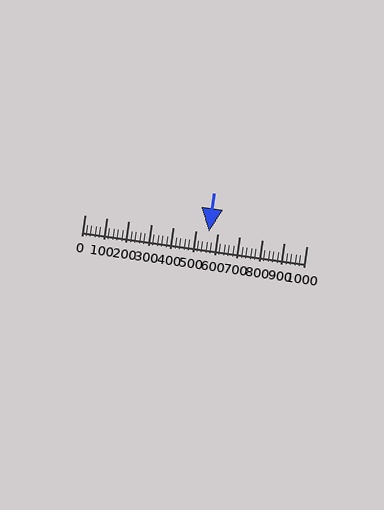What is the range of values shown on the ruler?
The ruler shows values from 0 to 1000.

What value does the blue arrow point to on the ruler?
The blue arrow points to approximately 560.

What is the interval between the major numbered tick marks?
The major tick marks are spaced 100 units apart.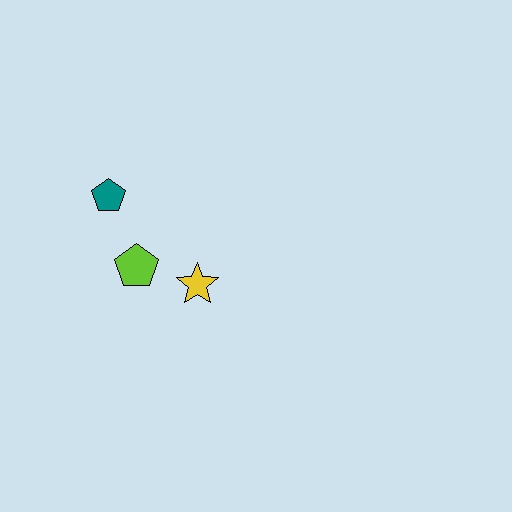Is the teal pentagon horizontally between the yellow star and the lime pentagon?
No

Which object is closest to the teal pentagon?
The lime pentagon is closest to the teal pentagon.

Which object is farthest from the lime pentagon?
The teal pentagon is farthest from the lime pentagon.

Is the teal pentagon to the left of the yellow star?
Yes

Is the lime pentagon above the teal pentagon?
No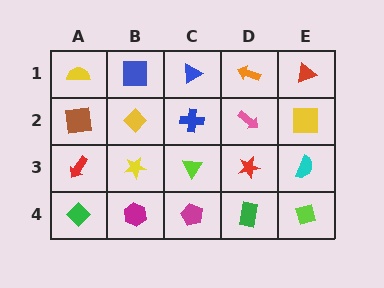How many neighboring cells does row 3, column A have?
3.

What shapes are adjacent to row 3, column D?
A pink arrow (row 2, column D), a green rectangle (row 4, column D), a lime triangle (row 3, column C), a cyan semicircle (row 3, column E).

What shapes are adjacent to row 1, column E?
A yellow square (row 2, column E), an orange arrow (row 1, column D).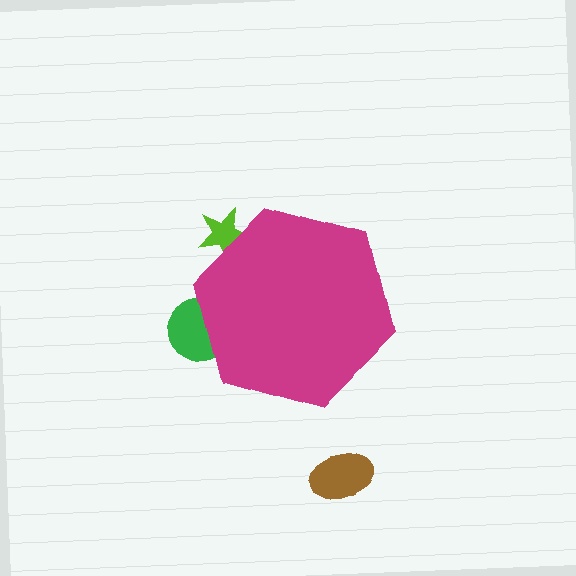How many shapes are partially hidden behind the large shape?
2 shapes are partially hidden.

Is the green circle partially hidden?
Yes, the green circle is partially hidden behind the magenta hexagon.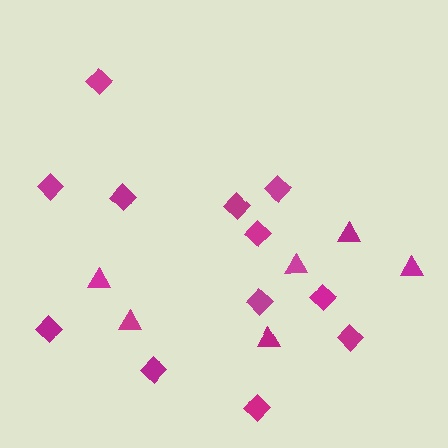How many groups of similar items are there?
There are 2 groups: one group of diamonds (12) and one group of triangles (6).